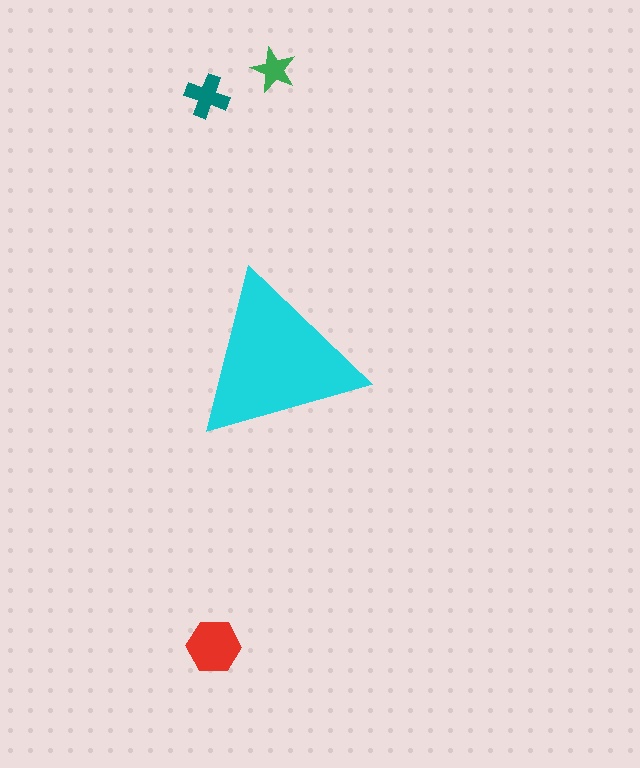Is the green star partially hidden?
No, the green star is fully visible.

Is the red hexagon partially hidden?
No, the red hexagon is fully visible.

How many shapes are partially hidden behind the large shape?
0 shapes are partially hidden.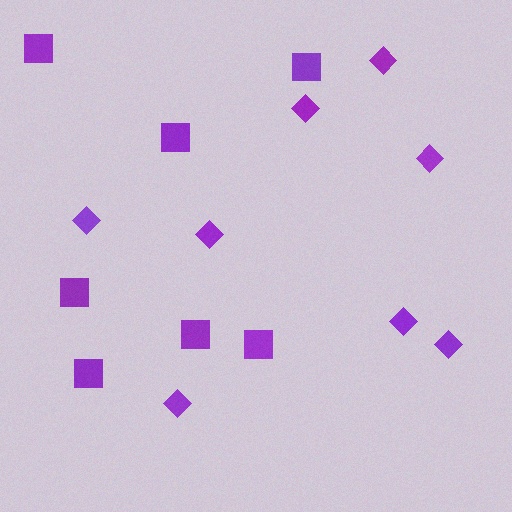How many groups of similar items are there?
There are 2 groups: one group of squares (7) and one group of diamonds (8).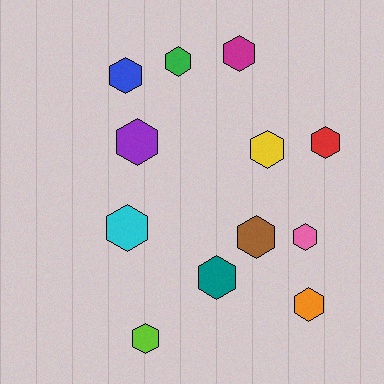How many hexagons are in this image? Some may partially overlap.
There are 12 hexagons.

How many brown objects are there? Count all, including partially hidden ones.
There is 1 brown object.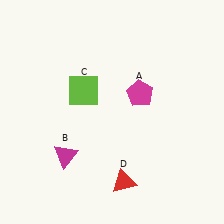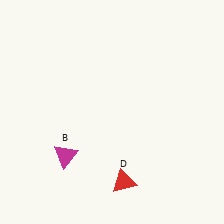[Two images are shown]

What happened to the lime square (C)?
The lime square (C) was removed in Image 2. It was in the top-left area of Image 1.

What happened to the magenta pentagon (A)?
The magenta pentagon (A) was removed in Image 2. It was in the top-right area of Image 1.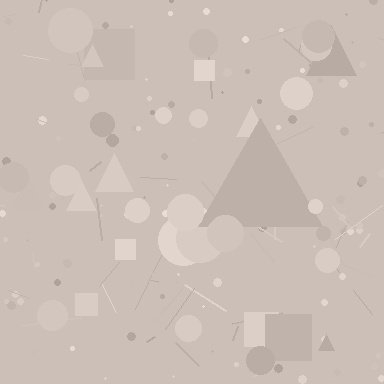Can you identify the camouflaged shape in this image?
The camouflaged shape is a triangle.